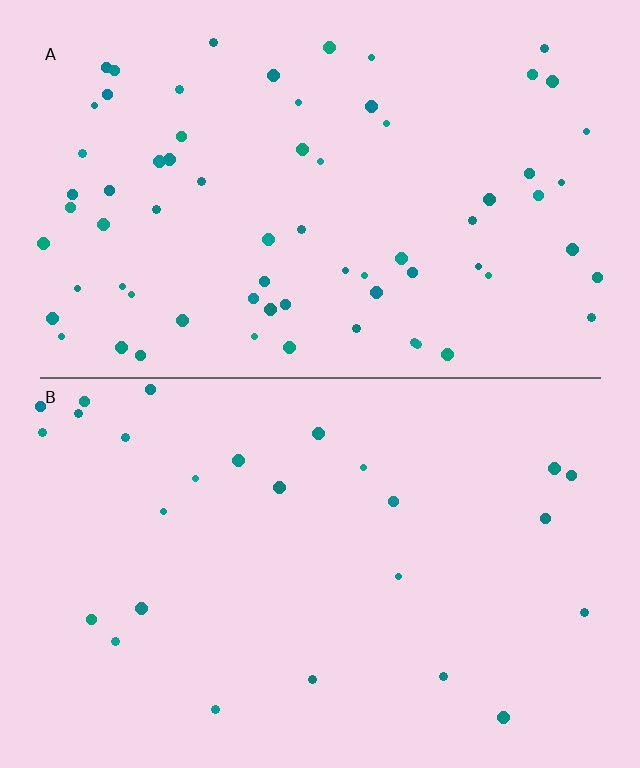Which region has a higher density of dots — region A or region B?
A (the top).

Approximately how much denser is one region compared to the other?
Approximately 2.7× — region A over region B.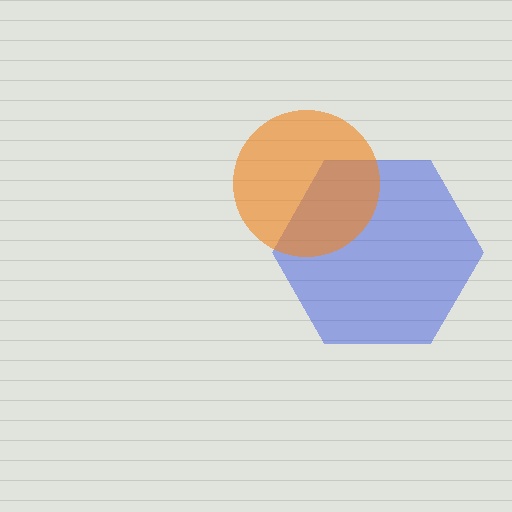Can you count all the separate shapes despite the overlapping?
Yes, there are 2 separate shapes.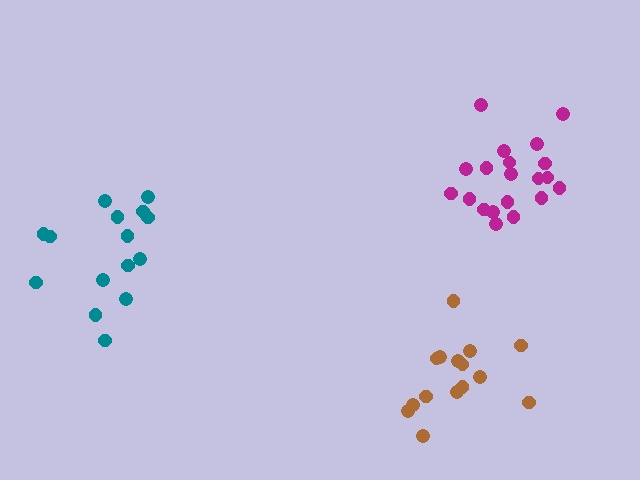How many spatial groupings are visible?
There are 3 spatial groupings.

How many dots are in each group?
Group 1: 15 dots, Group 2: 20 dots, Group 3: 15 dots (50 total).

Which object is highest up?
The magenta cluster is topmost.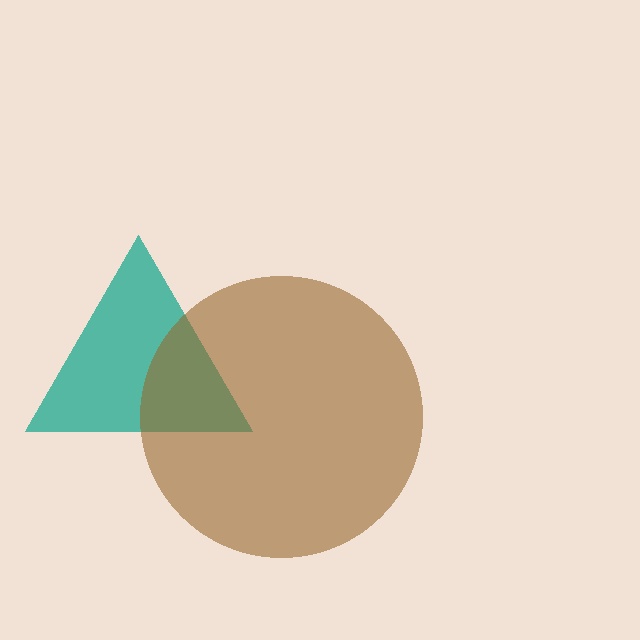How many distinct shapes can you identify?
There are 2 distinct shapes: a teal triangle, a brown circle.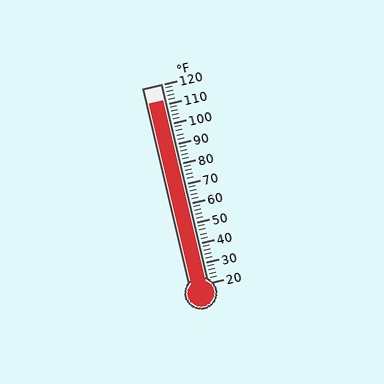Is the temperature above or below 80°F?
The temperature is above 80°F.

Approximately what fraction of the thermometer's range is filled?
The thermometer is filled to approximately 90% of its range.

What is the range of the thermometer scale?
The thermometer scale ranges from 20°F to 120°F.